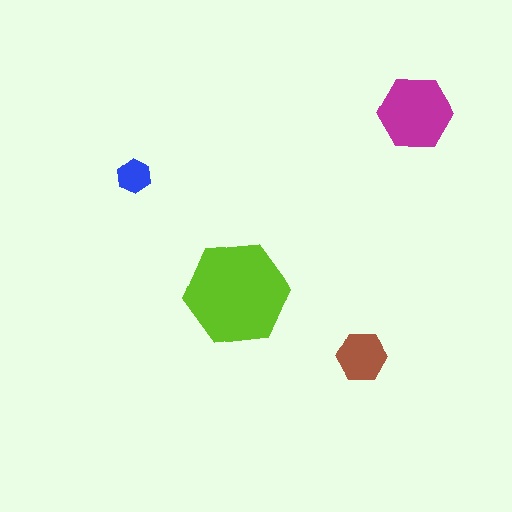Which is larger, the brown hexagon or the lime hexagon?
The lime one.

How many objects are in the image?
There are 4 objects in the image.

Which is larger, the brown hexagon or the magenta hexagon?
The magenta one.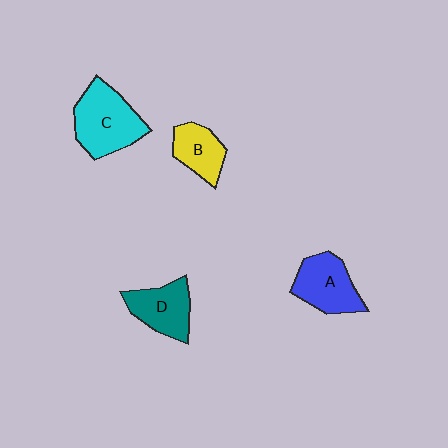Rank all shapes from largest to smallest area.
From largest to smallest: C (cyan), A (blue), D (teal), B (yellow).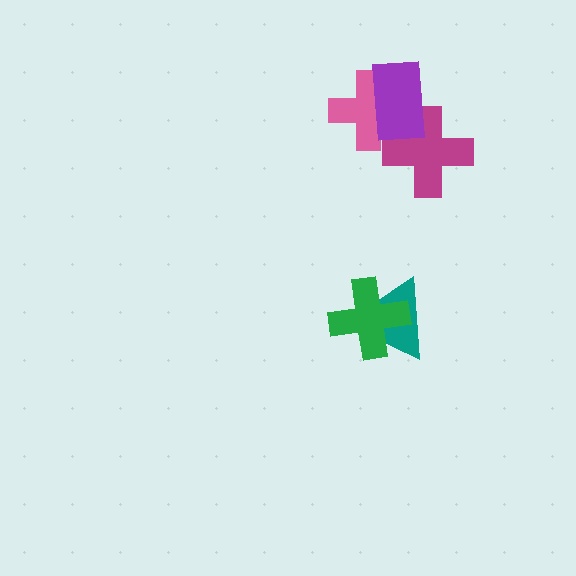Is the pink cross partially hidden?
Yes, it is partially covered by another shape.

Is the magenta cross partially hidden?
Yes, it is partially covered by another shape.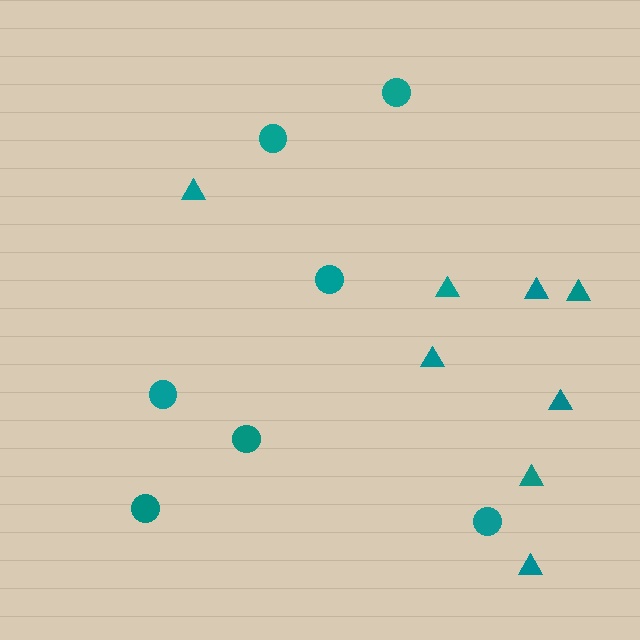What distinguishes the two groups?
There are 2 groups: one group of triangles (8) and one group of circles (7).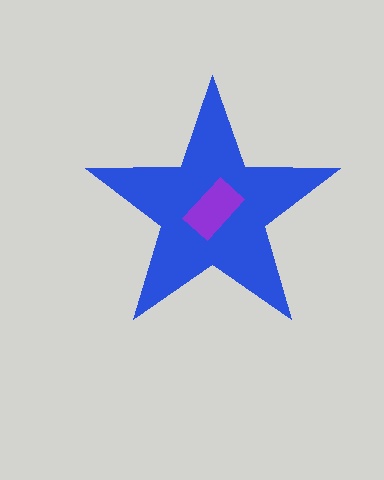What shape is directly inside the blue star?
The purple rectangle.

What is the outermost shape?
The blue star.